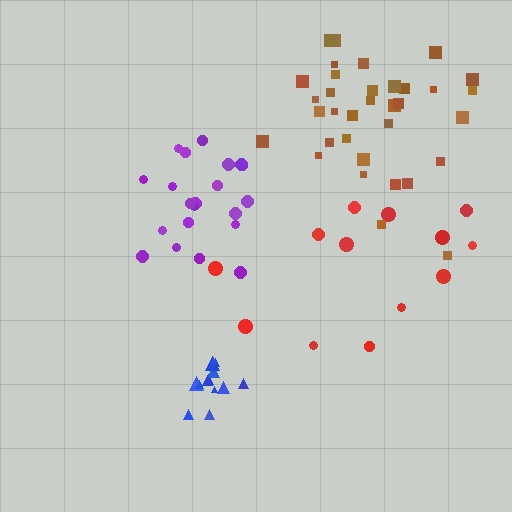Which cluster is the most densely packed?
Blue.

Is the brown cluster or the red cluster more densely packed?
Brown.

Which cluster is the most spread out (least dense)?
Red.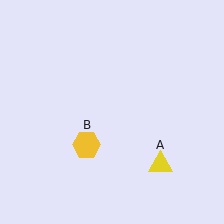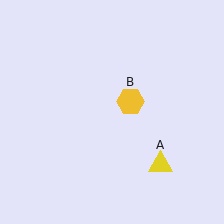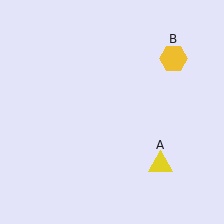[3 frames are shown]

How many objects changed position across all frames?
1 object changed position: yellow hexagon (object B).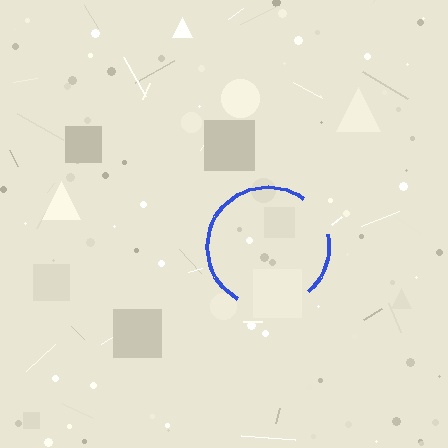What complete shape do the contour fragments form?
The contour fragments form a circle.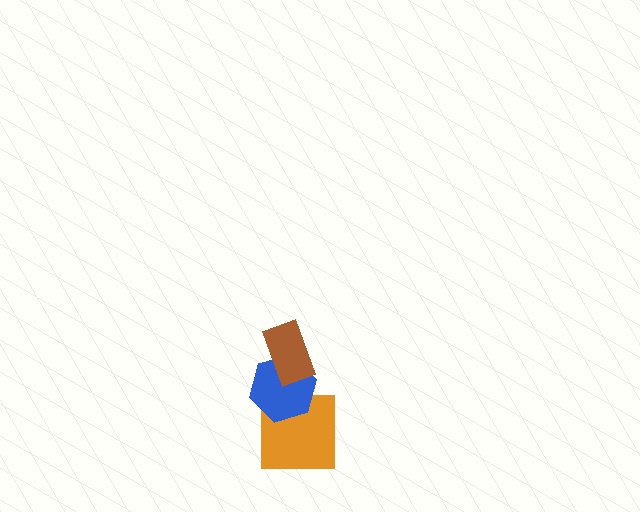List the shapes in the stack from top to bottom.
From top to bottom: the brown rectangle, the blue hexagon, the orange square.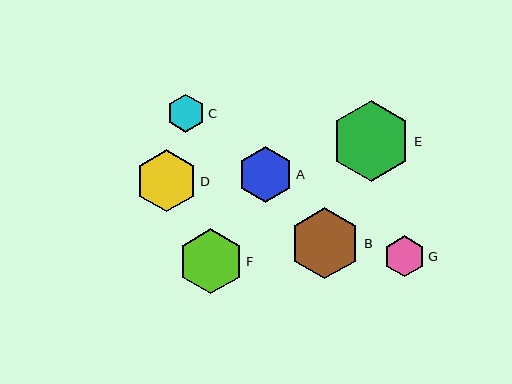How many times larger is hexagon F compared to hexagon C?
Hexagon F is approximately 1.7 times the size of hexagon C.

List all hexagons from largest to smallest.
From largest to smallest: E, B, F, D, A, G, C.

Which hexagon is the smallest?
Hexagon C is the smallest with a size of approximately 38 pixels.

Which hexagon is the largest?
Hexagon E is the largest with a size of approximately 80 pixels.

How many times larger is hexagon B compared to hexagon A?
Hexagon B is approximately 1.3 times the size of hexagon A.